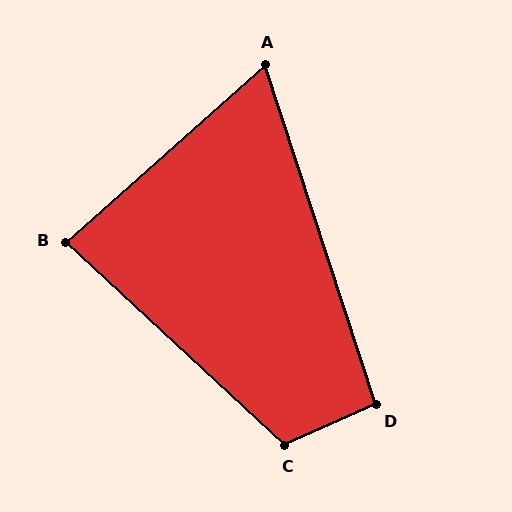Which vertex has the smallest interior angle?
A, at approximately 66 degrees.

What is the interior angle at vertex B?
Approximately 84 degrees (acute).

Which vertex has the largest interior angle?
C, at approximately 114 degrees.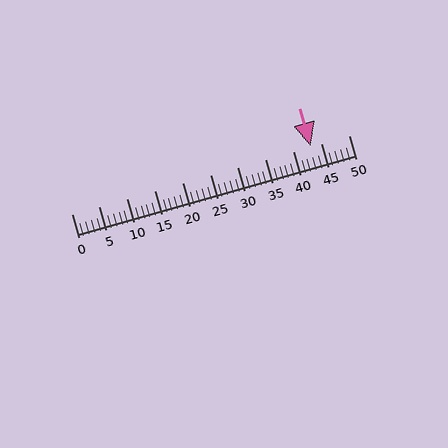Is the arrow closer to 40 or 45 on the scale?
The arrow is closer to 45.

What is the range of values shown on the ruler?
The ruler shows values from 0 to 50.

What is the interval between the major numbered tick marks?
The major tick marks are spaced 5 units apart.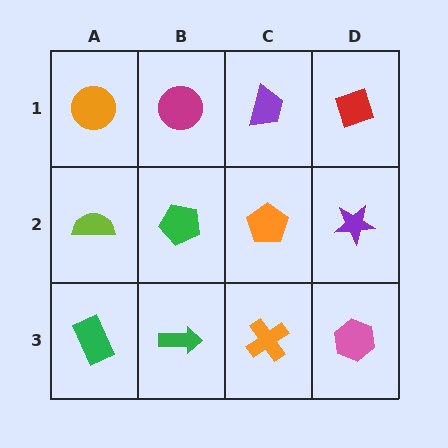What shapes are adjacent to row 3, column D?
A purple star (row 2, column D), an orange cross (row 3, column C).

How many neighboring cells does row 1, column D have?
2.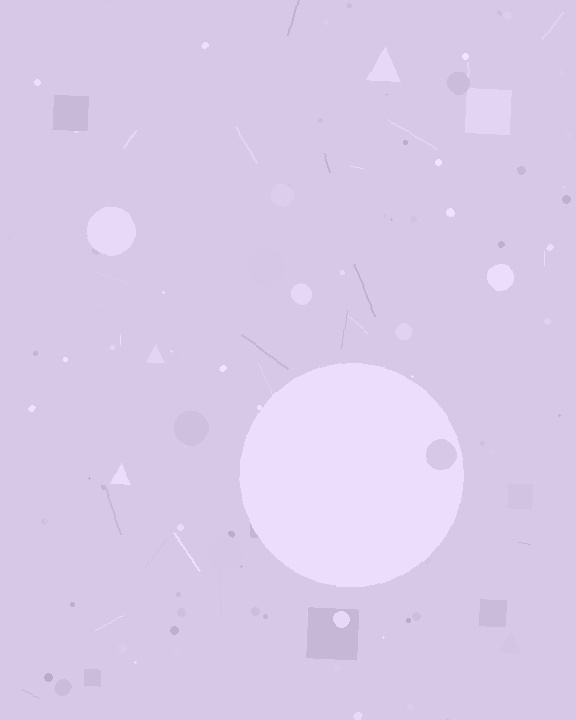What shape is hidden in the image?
A circle is hidden in the image.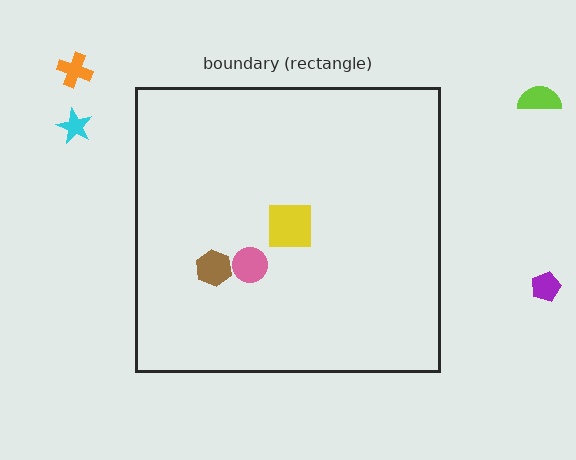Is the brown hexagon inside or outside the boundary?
Inside.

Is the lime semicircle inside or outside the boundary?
Outside.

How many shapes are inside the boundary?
3 inside, 4 outside.